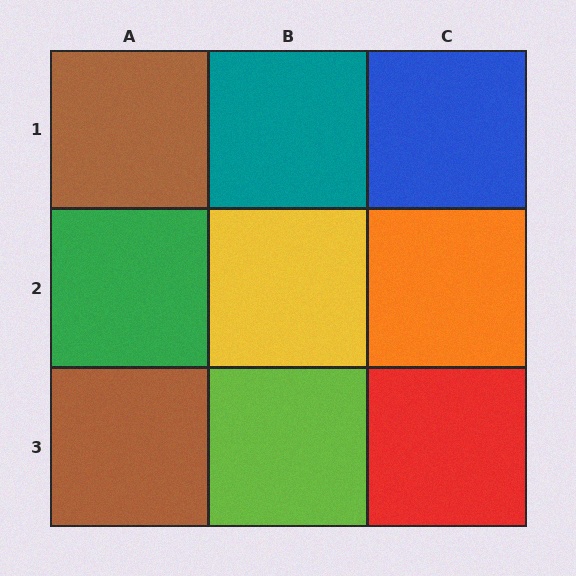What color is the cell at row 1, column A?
Brown.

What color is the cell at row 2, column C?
Orange.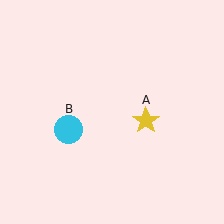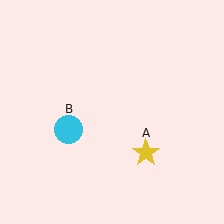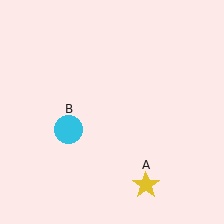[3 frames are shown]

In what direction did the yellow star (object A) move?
The yellow star (object A) moved down.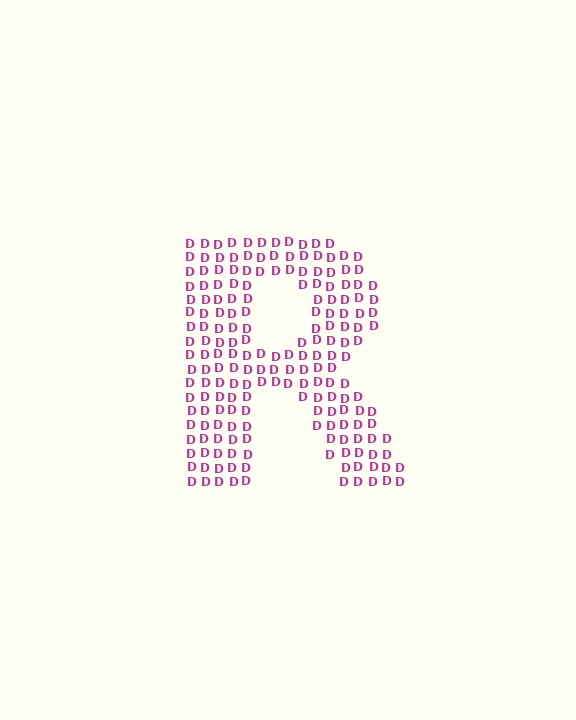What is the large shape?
The large shape is the letter R.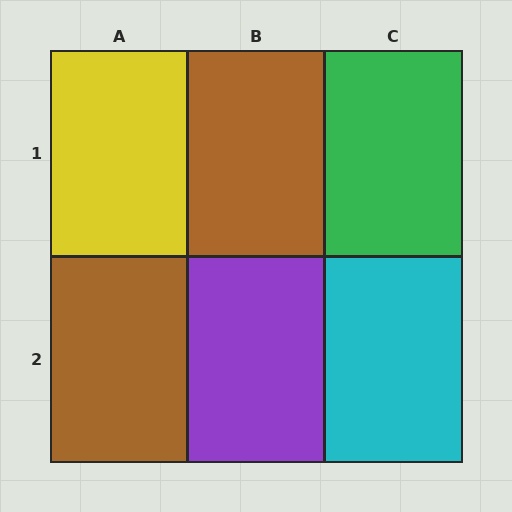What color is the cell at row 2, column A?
Brown.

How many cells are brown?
2 cells are brown.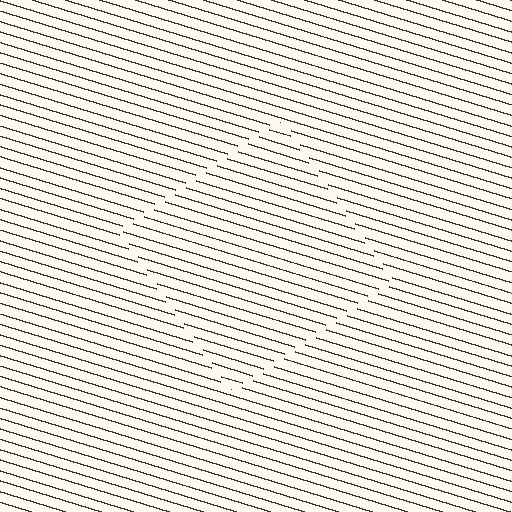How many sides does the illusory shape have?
4 sides — the line-ends trace a square.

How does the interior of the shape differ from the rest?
The interior of the shape contains the same grating, shifted by half a period — the contour is defined by the phase discontinuity where line-ends from the inner and outer gratings abut.